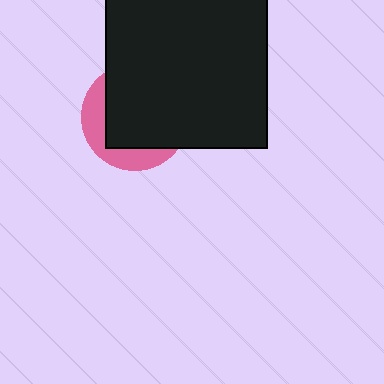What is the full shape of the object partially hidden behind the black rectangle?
The partially hidden object is a pink circle.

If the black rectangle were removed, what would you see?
You would see the complete pink circle.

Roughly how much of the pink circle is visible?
A small part of it is visible (roughly 30%).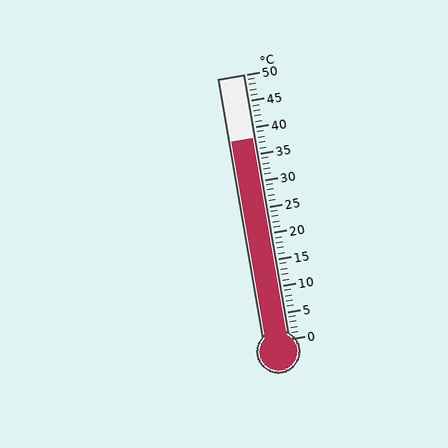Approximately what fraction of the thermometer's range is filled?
The thermometer is filled to approximately 75% of its range.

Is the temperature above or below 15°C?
The temperature is above 15°C.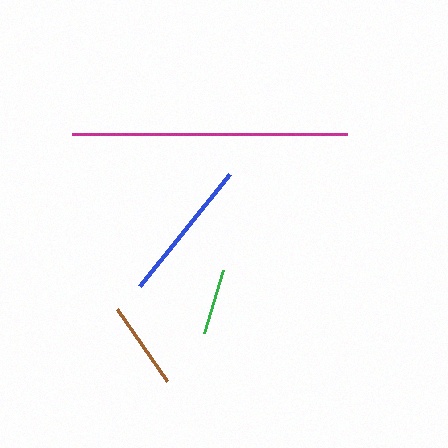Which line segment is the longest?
The magenta line is the longest at approximately 275 pixels.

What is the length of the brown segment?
The brown segment is approximately 88 pixels long.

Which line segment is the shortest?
The green line is the shortest at approximately 66 pixels.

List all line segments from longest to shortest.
From longest to shortest: magenta, blue, brown, green.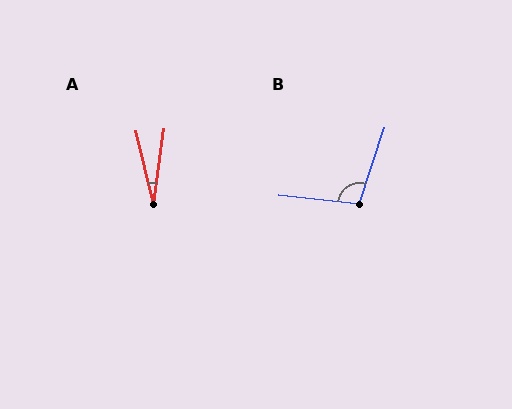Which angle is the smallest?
A, at approximately 21 degrees.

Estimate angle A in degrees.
Approximately 21 degrees.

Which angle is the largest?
B, at approximately 102 degrees.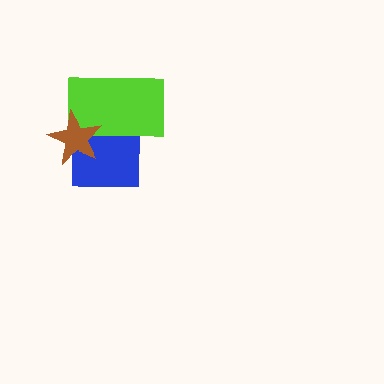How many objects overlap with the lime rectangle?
2 objects overlap with the lime rectangle.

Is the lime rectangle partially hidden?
Yes, it is partially covered by another shape.